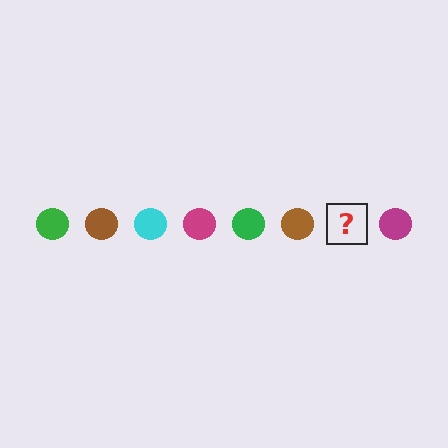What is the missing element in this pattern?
The missing element is a cyan circle.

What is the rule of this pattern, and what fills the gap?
The rule is that the pattern cycles through green, brown, cyan, magenta circles. The gap should be filled with a cyan circle.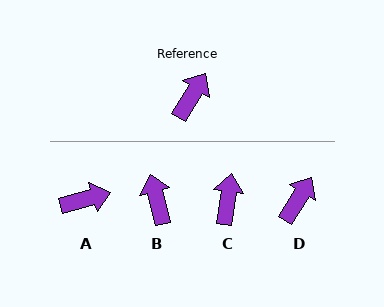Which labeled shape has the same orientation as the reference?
D.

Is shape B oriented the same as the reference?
No, it is off by about 46 degrees.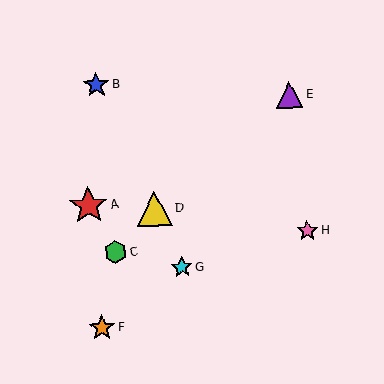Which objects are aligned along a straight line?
Objects B, D, G are aligned along a straight line.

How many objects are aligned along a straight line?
3 objects (B, D, G) are aligned along a straight line.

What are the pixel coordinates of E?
Object E is at (289, 95).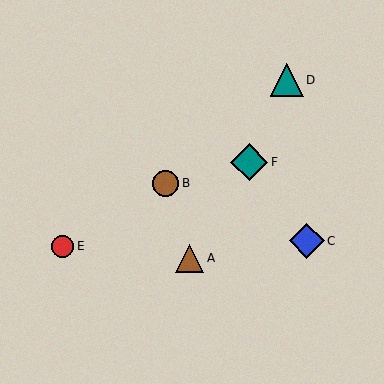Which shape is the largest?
The teal diamond (labeled F) is the largest.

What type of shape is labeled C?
Shape C is a blue diamond.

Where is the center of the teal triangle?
The center of the teal triangle is at (287, 80).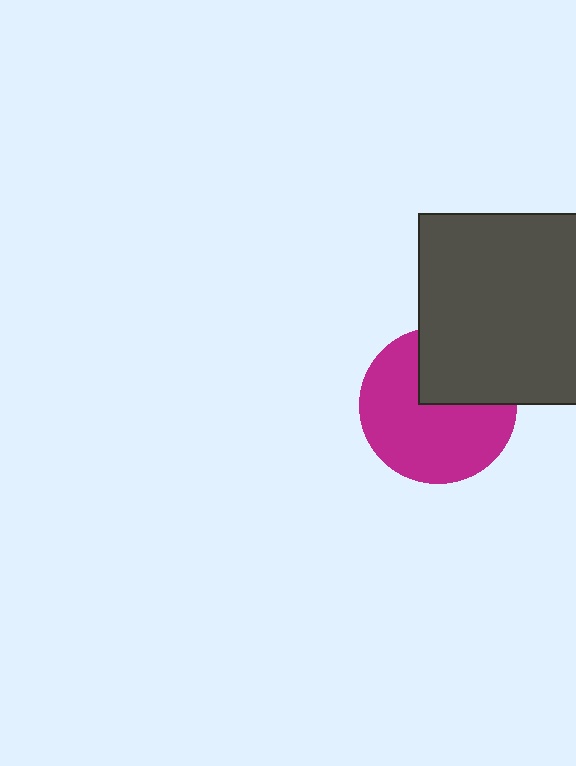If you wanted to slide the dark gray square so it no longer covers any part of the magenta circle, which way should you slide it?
Slide it up — that is the most direct way to separate the two shapes.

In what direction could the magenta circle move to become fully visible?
The magenta circle could move down. That would shift it out from behind the dark gray square entirely.